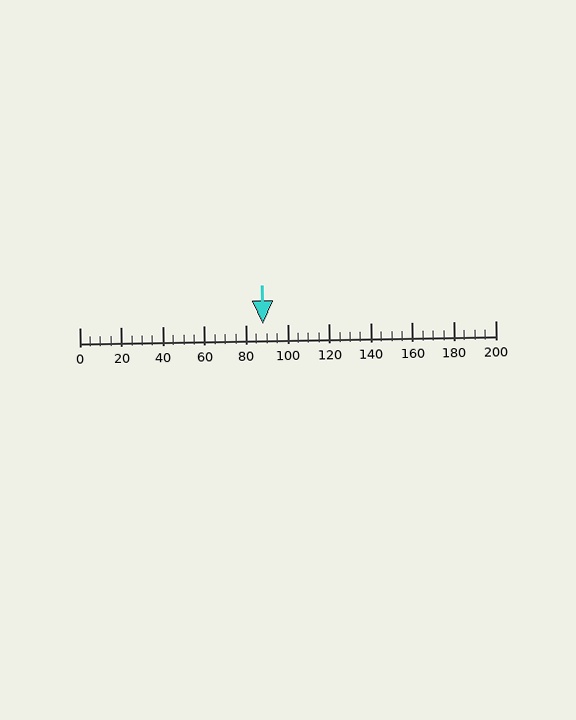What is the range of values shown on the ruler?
The ruler shows values from 0 to 200.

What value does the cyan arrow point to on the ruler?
The cyan arrow points to approximately 88.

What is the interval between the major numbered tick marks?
The major tick marks are spaced 20 units apart.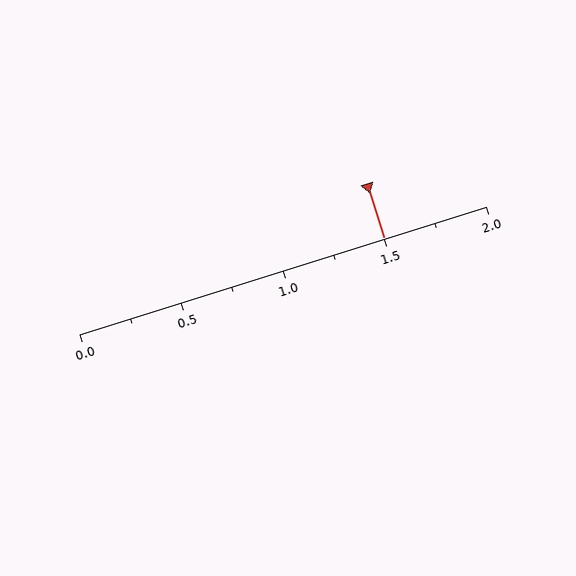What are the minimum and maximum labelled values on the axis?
The axis runs from 0.0 to 2.0.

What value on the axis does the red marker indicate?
The marker indicates approximately 1.5.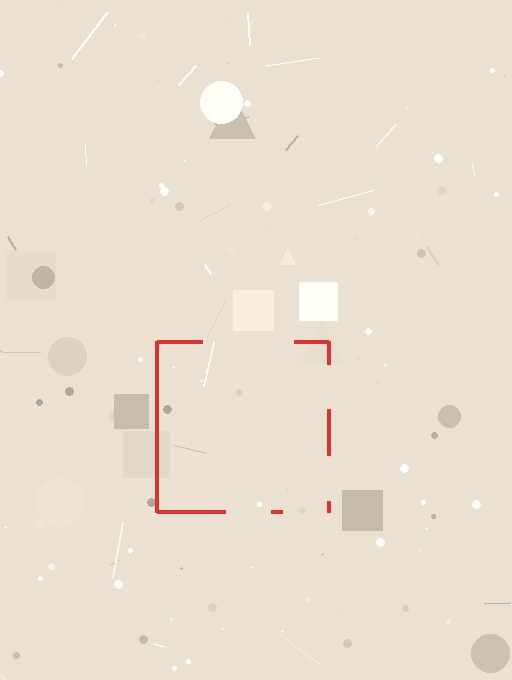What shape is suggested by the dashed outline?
The dashed outline suggests a square.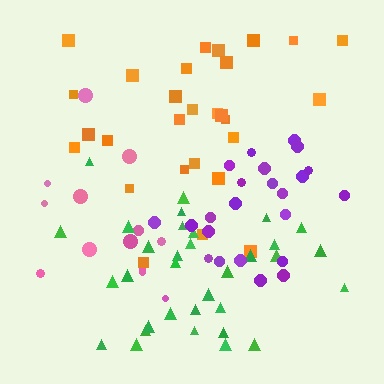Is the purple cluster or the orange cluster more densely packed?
Purple.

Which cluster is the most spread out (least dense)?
Pink.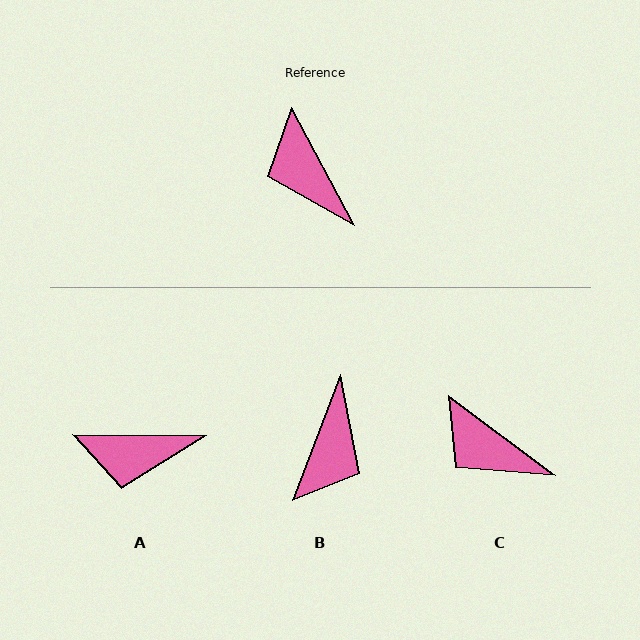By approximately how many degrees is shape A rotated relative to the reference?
Approximately 62 degrees counter-clockwise.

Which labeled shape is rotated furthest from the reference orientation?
B, about 131 degrees away.